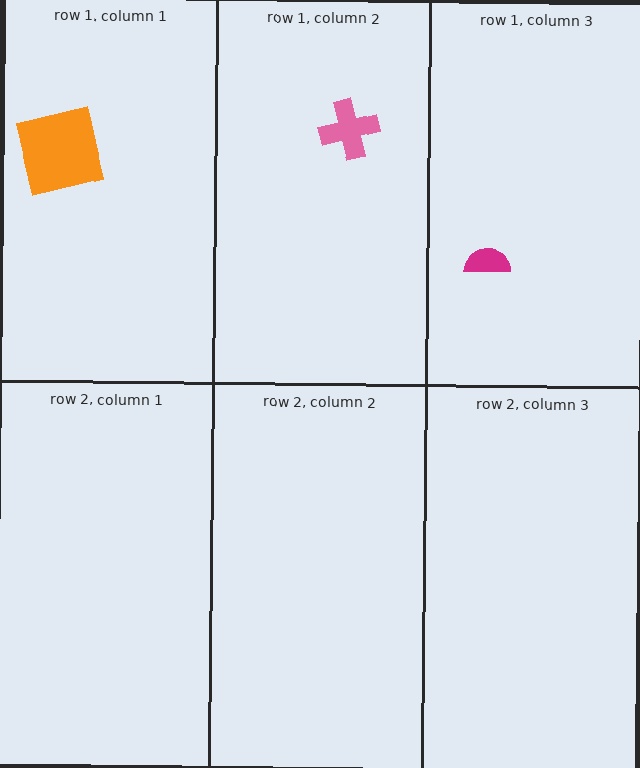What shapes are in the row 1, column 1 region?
The orange square.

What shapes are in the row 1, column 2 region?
The pink cross.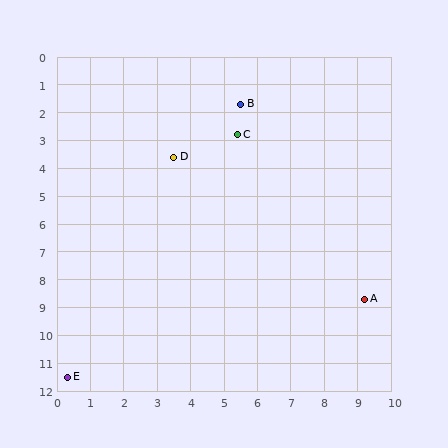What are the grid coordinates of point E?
Point E is at approximately (0.3, 11.5).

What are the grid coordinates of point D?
Point D is at approximately (3.5, 3.6).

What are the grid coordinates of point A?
Point A is at approximately (9.2, 8.7).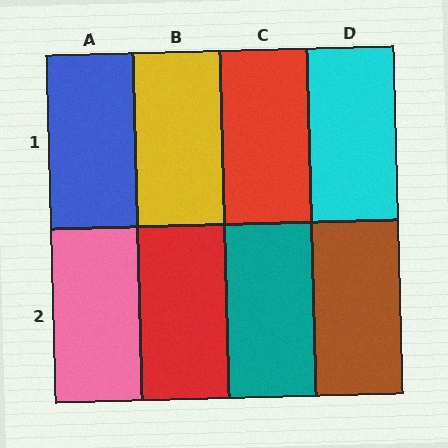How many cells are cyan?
1 cell is cyan.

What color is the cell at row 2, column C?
Teal.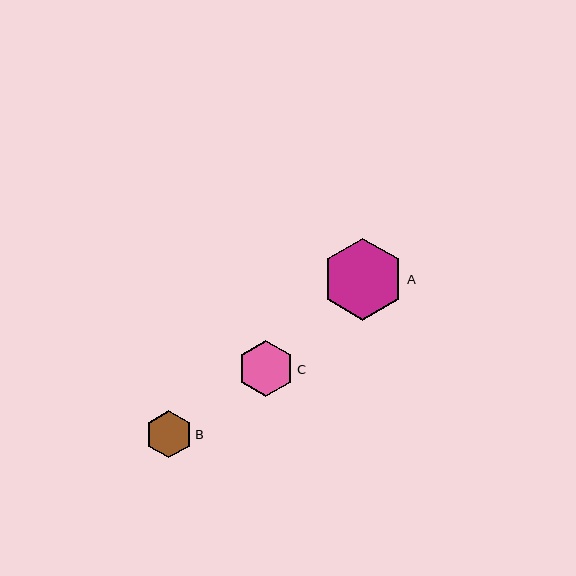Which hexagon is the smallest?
Hexagon B is the smallest with a size of approximately 47 pixels.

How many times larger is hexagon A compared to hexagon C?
Hexagon A is approximately 1.5 times the size of hexagon C.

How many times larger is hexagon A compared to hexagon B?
Hexagon A is approximately 1.7 times the size of hexagon B.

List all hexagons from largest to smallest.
From largest to smallest: A, C, B.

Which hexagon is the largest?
Hexagon A is the largest with a size of approximately 82 pixels.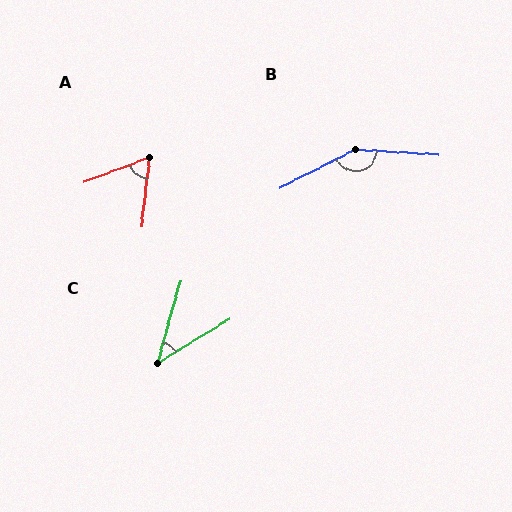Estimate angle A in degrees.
Approximately 63 degrees.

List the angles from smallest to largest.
C (43°), A (63°), B (149°).